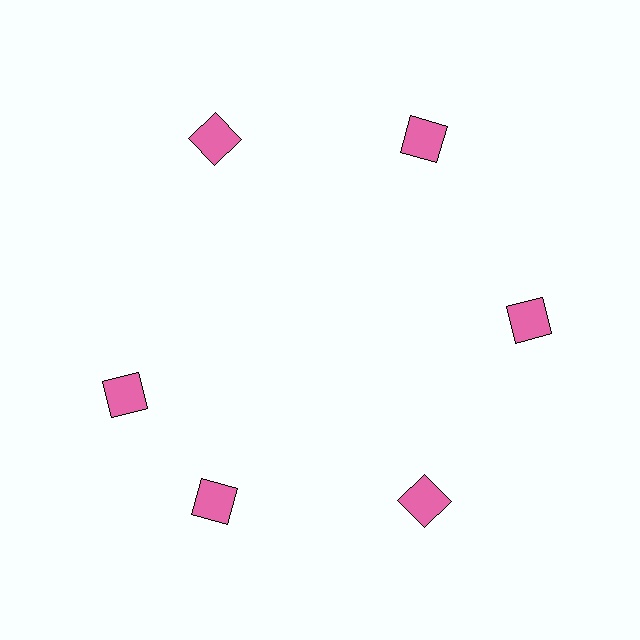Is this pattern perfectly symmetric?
No. The 6 pink squares are arranged in a ring, but one element near the 9 o'clock position is rotated out of alignment along the ring, breaking the 6-fold rotational symmetry.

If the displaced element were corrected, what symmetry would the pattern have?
It would have 6-fold rotational symmetry — the pattern would map onto itself every 60 degrees.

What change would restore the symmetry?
The symmetry would be restored by rotating it back into even spacing with its neighbors so that all 6 squares sit at equal angles and equal distance from the center.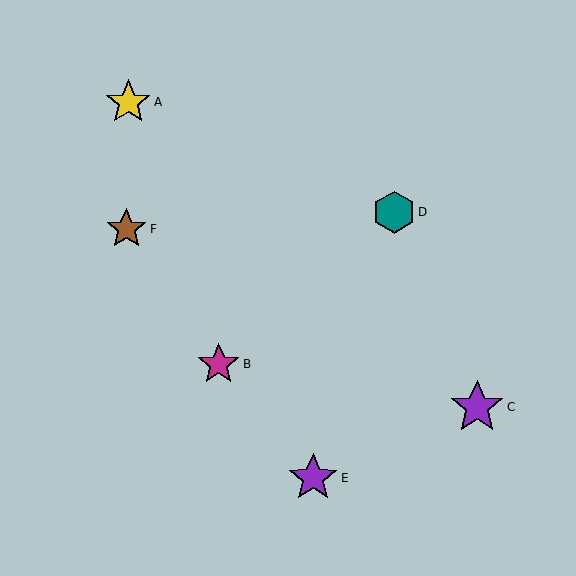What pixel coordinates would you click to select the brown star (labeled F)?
Click at (126, 229) to select the brown star F.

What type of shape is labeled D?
Shape D is a teal hexagon.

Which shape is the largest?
The purple star (labeled C) is the largest.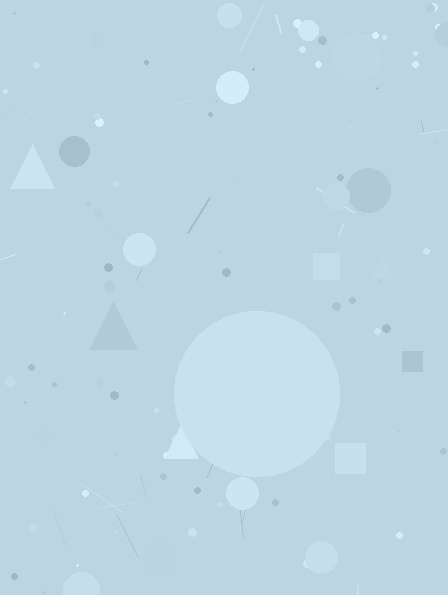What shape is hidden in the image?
A circle is hidden in the image.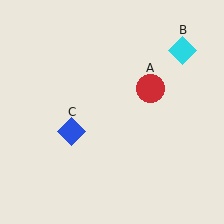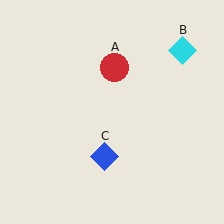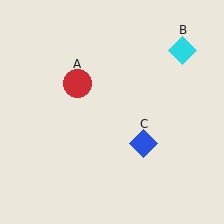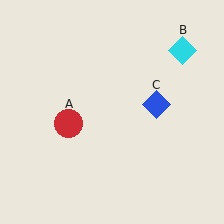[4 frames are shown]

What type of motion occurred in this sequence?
The red circle (object A), blue diamond (object C) rotated counterclockwise around the center of the scene.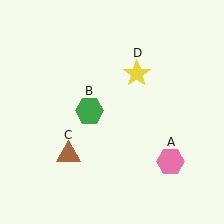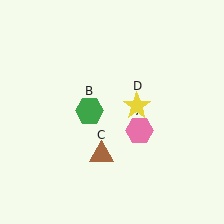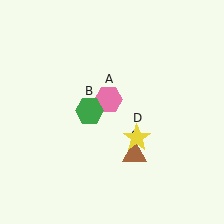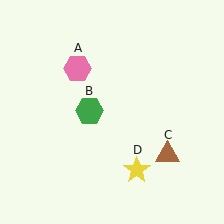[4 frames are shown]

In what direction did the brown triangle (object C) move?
The brown triangle (object C) moved right.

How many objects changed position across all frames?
3 objects changed position: pink hexagon (object A), brown triangle (object C), yellow star (object D).